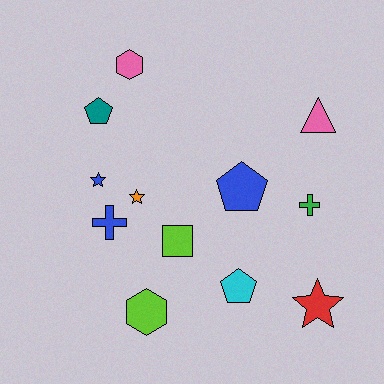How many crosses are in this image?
There are 2 crosses.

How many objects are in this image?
There are 12 objects.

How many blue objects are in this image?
There are 3 blue objects.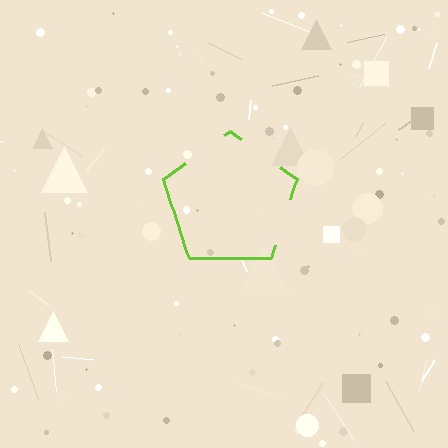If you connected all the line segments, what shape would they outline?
They would outline a pentagon.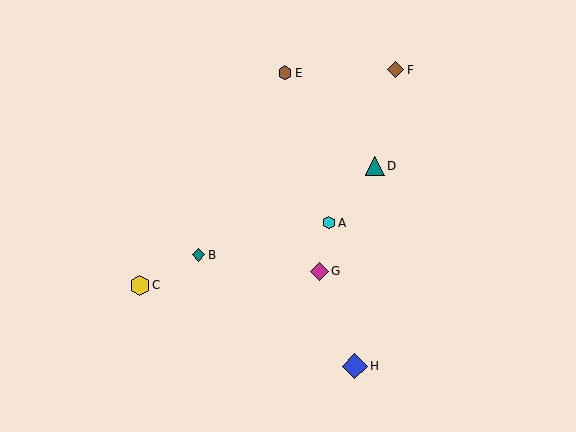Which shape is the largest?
The blue diamond (labeled H) is the largest.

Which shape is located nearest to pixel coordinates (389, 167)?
The teal triangle (labeled D) at (375, 166) is nearest to that location.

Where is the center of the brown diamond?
The center of the brown diamond is at (395, 70).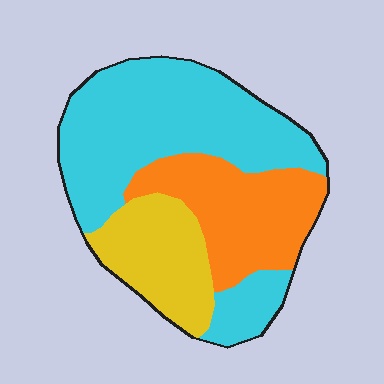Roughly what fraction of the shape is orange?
Orange covers roughly 25% of the shape.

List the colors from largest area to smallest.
From largest to smallest: cyan, orange, yellow.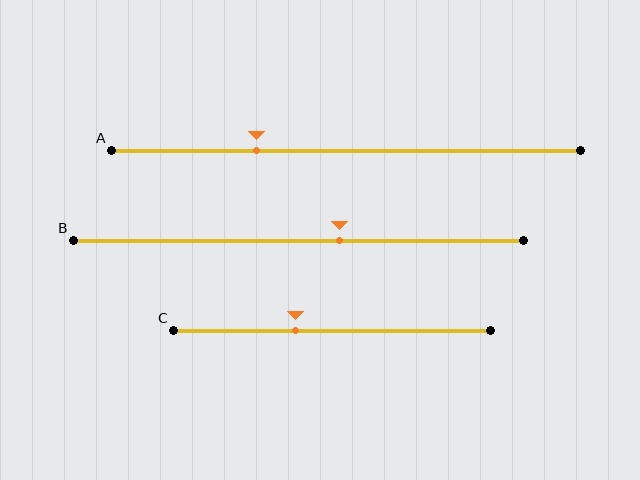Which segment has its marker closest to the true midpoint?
Segment B has its marker closest to the true midpoint.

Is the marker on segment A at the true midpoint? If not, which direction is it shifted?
No, the marker on segment A is shifted to the left by about 19% of the segment length.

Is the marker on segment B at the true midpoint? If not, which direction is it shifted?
No, the marker on segment B is shifted to the right by about 9% of the segment length.